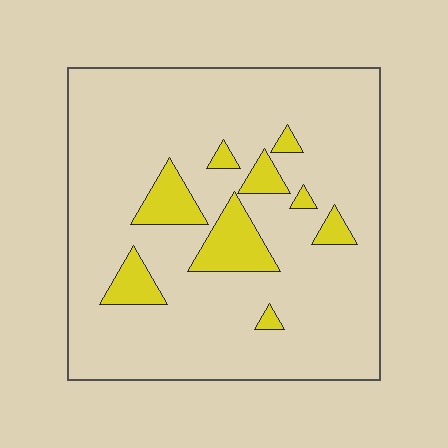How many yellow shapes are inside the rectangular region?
9.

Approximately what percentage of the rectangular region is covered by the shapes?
Approximately 15%.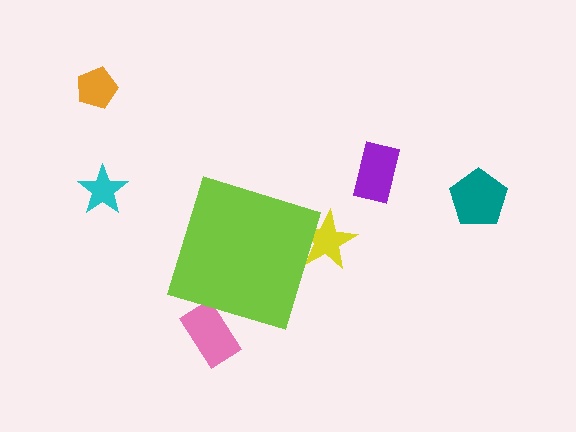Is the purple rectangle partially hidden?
No, the purple rectangle is fully visible.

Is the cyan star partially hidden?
No, the cyan star is fully visible.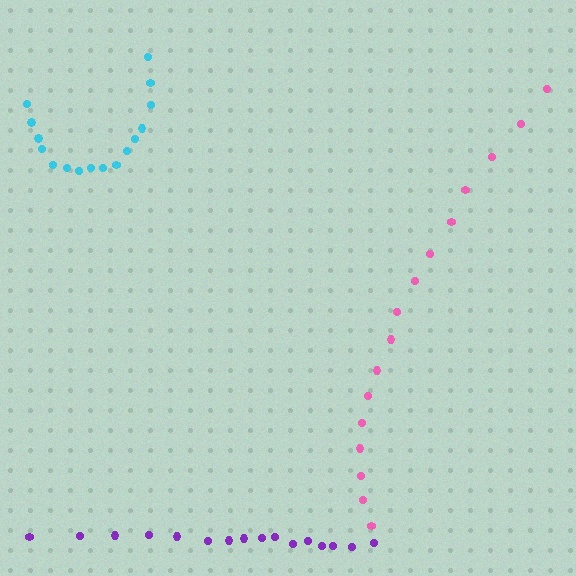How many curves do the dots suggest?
There are 3 distinct paths.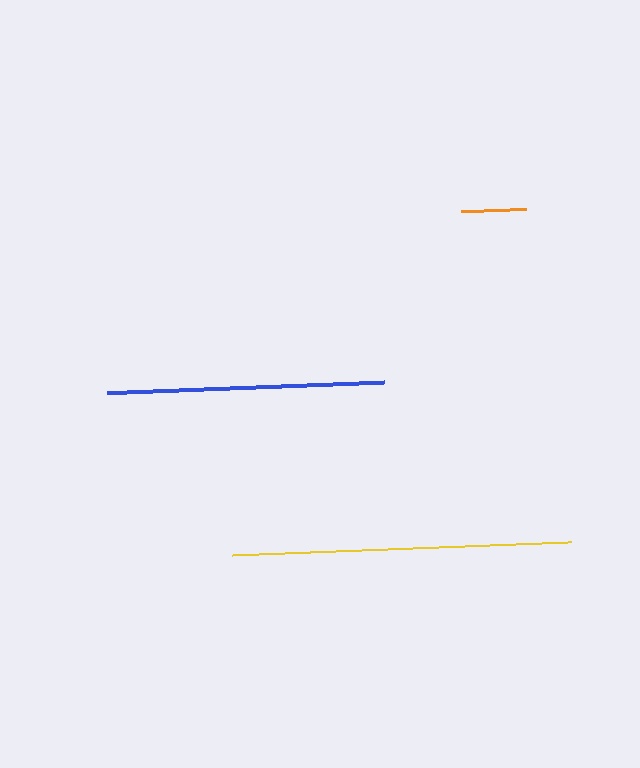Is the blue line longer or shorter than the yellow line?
The yellow line is longer than the blue line.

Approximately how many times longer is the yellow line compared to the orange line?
The yellow line is approximately 5.3 times the length of the orange line.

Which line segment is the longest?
The yellow line is the longest at approximately 340 pixels.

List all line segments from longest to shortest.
From longest to shortest: yellow, blue, orange.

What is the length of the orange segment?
The orange segment is approximately 64 pixels long.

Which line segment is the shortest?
The orange line is the shortest at approximately 64 pixels.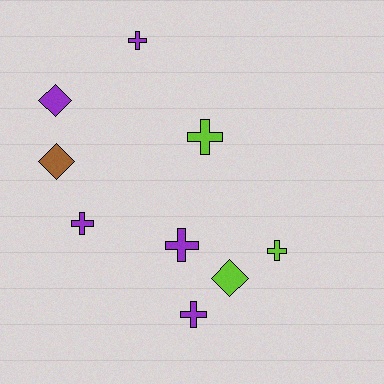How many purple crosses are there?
There are 4 purple crosses.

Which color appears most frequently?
Purple, with 5 objects.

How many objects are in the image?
There are 9 objects.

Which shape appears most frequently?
Cross, with 6 objects.